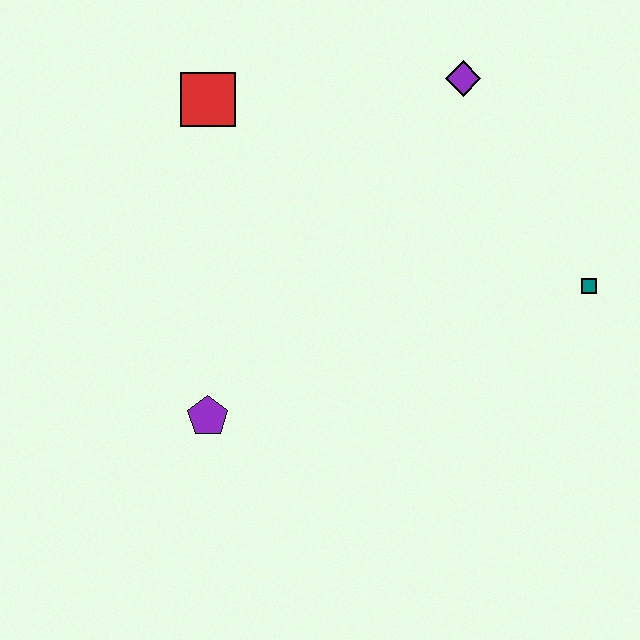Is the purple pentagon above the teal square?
No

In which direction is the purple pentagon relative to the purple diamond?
The purple pentagon is below the purple diamond.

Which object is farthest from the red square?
The teal square is farthest from the red square.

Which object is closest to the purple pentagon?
The red square is closest to the purple pentagon.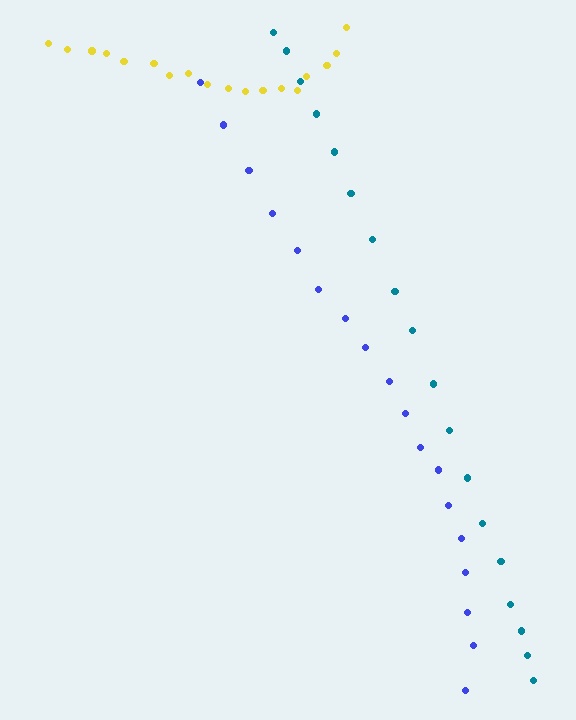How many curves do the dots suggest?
There are 3 distinct paths.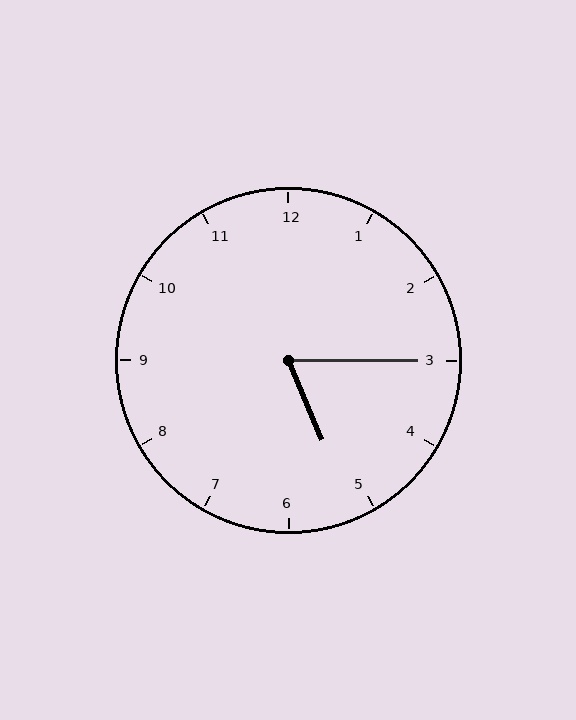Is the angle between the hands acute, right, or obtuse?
It is acute.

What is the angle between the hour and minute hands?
Approximately 68 degrees.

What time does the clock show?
5:15.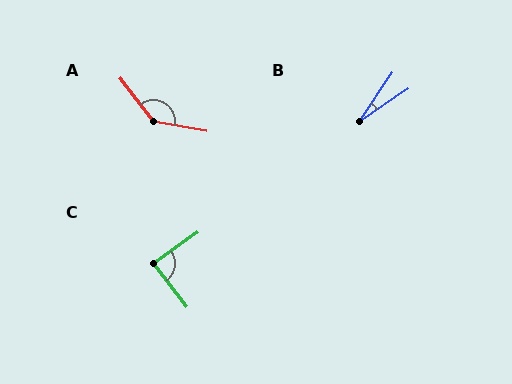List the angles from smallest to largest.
B (21°), C (89°), A (138°).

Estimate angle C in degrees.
Approximately 89 degrees.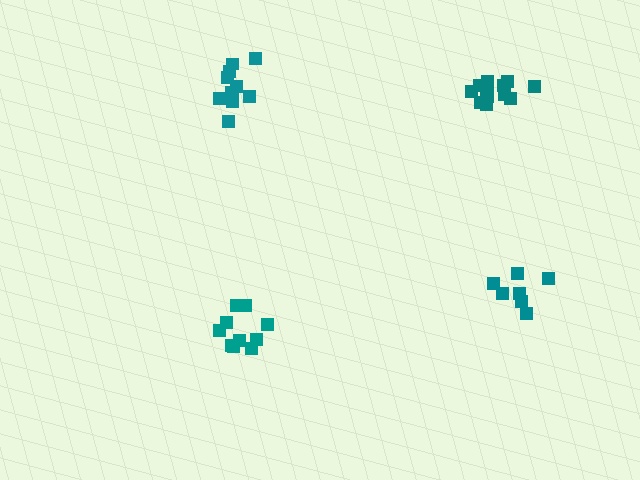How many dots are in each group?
Group 1: 11 dots, Group 2: 7 dots, Group 3: 10 dots, Group 4: 13 dots (41 total).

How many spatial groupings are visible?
There are 4 spatial groupings.